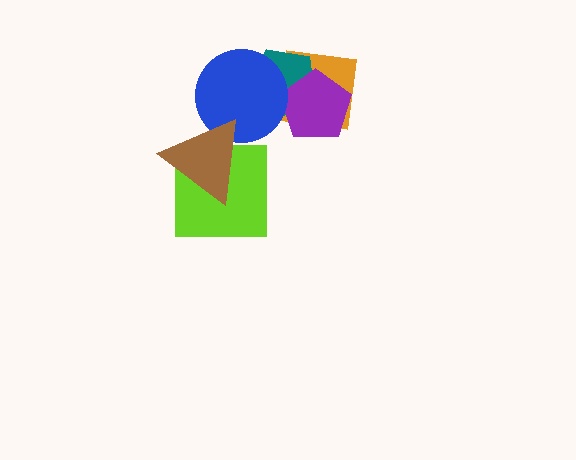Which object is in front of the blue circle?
The brown triangle is in front of the blue circle.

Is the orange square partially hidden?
Yes, it is partially covered by another shape.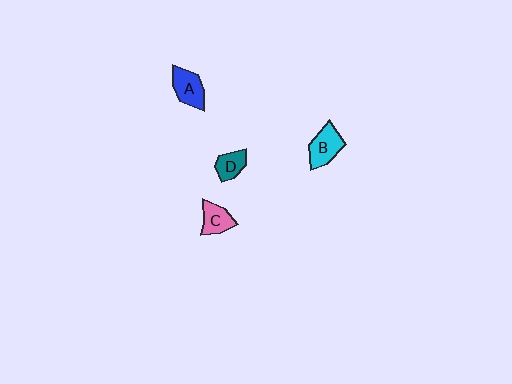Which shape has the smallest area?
Shape D (teal).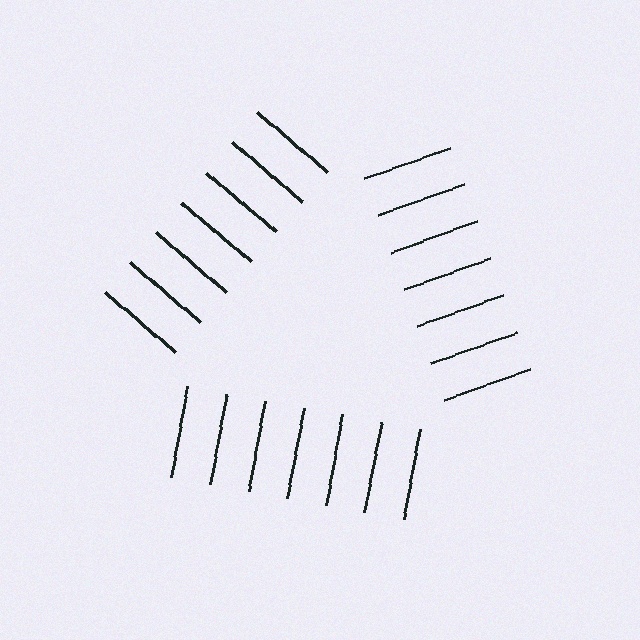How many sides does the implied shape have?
3 sides — the line-ends trace a triangle.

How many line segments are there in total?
21 — 7 along each of the 3 edges.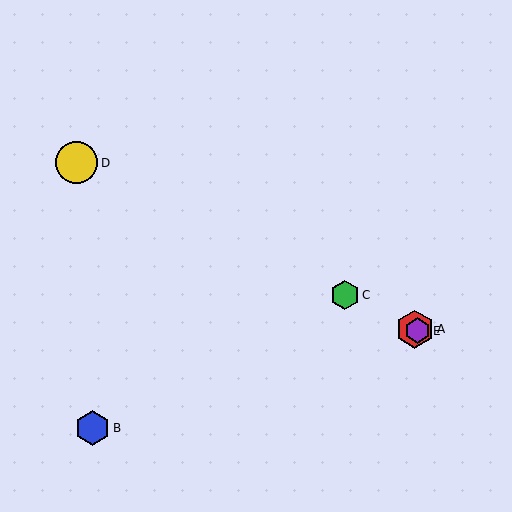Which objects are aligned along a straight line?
Objects A, C, D, E are aligned along a straight line.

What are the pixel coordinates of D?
Object D is at (77, 163).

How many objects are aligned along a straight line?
4 objects (A, C, D, E) are aligned along a straight line.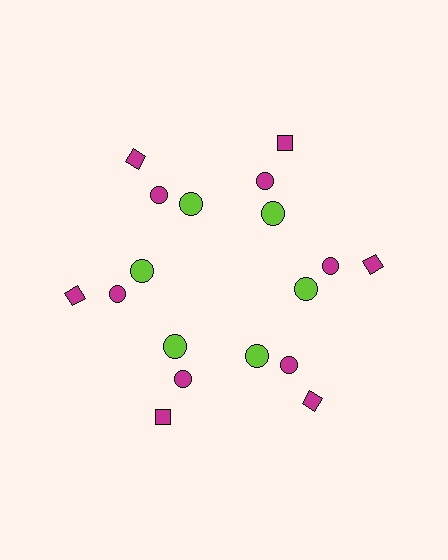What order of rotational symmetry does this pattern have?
This pattern has 6-fold rotational symmetry.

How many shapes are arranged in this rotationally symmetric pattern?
There are 18 shapes, arranged in 6 groups of 3.